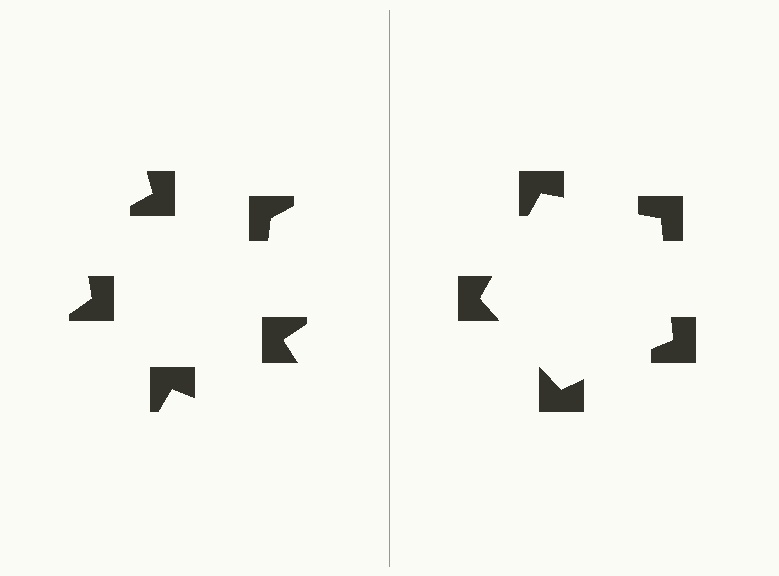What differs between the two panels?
The notched squares are positioned identically on both sides; only the wedge orientations differ. On the right they align to a pentagon; on the left they are misaligned.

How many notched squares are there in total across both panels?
10 — 5 on each side.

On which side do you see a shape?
An illusory pentagon appears on the right side. On the left side the wedge cuts are rotated, so no coherent shape forms.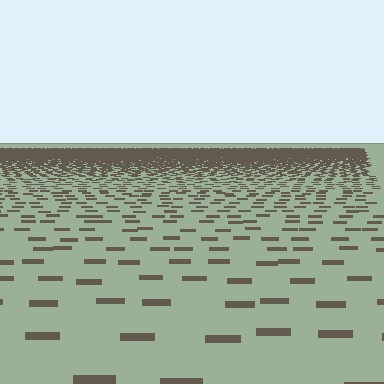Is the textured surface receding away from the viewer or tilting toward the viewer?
The surface is receding away from the viewer. Texture elements get smaller and denser toward the top.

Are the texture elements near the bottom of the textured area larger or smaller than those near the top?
Larger. Near the bottom, elements are closer to the viewer and appear at a bigger on-screen size.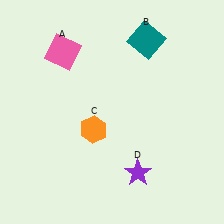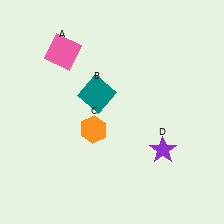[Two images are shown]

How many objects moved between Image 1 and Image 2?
2 objects moved between the two images.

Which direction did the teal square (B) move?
The teal square (B) moved down.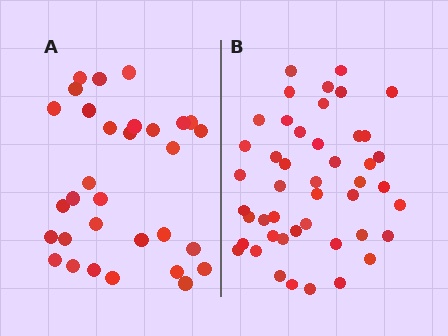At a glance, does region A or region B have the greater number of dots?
Region B (the right region) has more dots.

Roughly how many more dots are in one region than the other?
Region B has approximately 15 more dots than region A.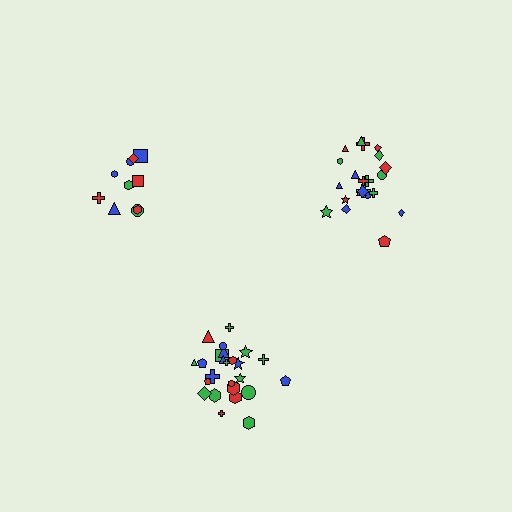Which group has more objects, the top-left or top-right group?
The top-right group.